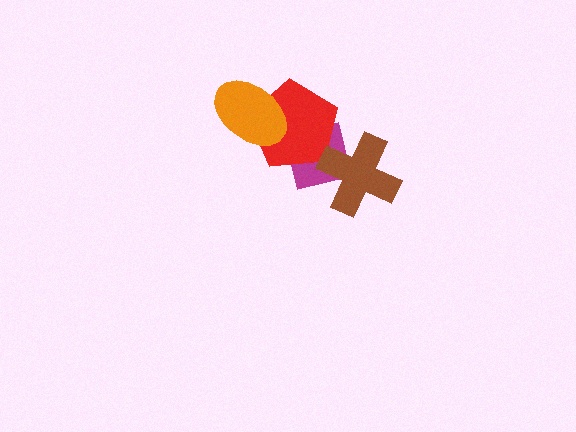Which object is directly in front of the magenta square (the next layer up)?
The red pentagon is directly in front of the magenta square.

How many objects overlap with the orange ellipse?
1 object overlaps with the orange ellipse.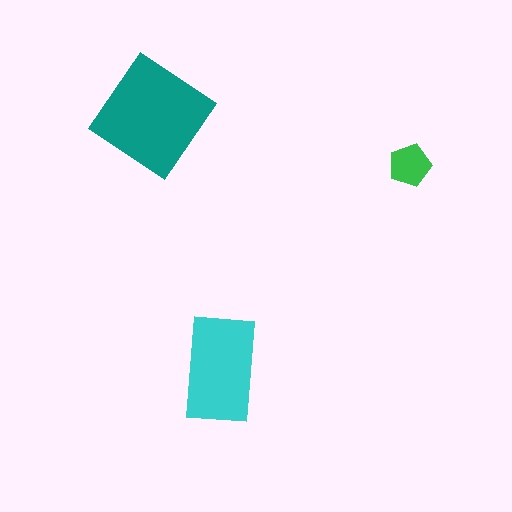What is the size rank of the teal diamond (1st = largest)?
1st.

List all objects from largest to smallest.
The teal diamond, the cyan rectangle, the green pentagon.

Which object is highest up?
The teal diamond is topmost.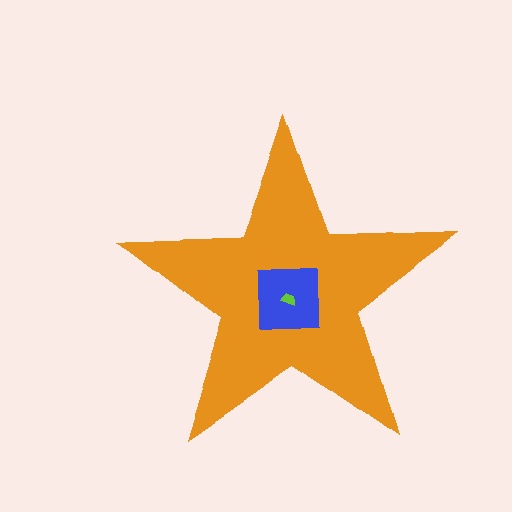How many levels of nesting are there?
3.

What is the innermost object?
The lime trapezoid.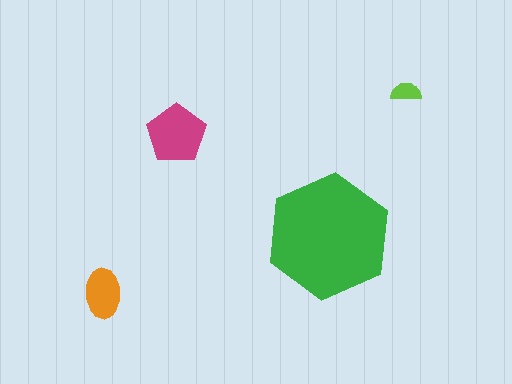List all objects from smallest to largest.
The lime semicircle, the orange ellipse, the magenta pentagon, the green hexagon.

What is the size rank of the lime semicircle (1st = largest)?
4th.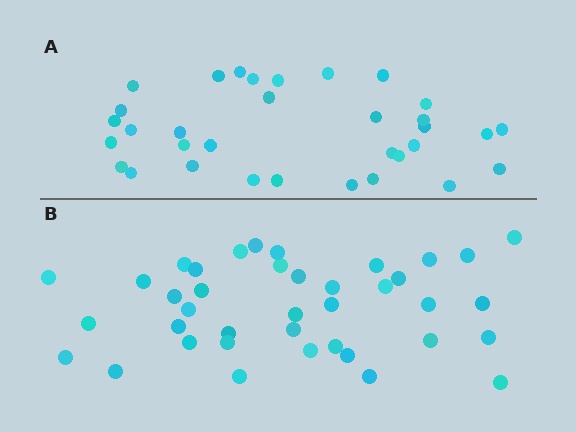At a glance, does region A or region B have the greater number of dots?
Region B (the bottom region) has more dots.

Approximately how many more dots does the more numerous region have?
Region B has about 6 more dots than region A.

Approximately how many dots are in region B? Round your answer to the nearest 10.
About 40 dots. (The exact count is 39, which rounds to 40.)